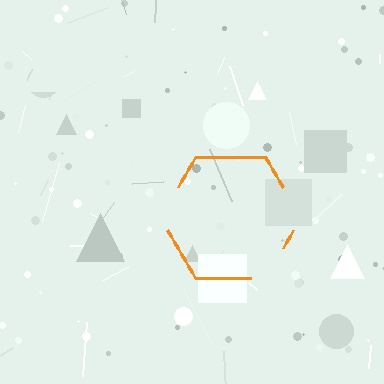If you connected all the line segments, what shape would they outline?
They would outline a hexagon.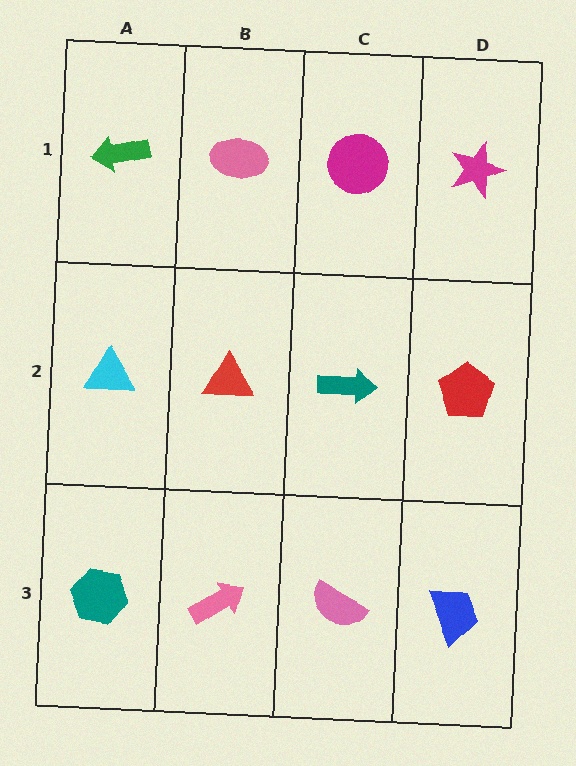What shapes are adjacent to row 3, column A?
A cyan triangle (row 2, column A), a pink arrow (row 3, column B).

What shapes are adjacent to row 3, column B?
A red triangle (row 2, column B), a teal hexagon (row 3, column A), a pink semicircle (row 3, column C).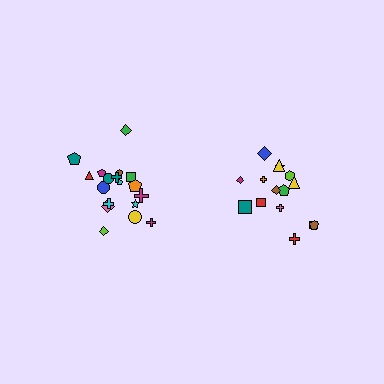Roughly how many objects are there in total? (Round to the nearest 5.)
Roughly 35 objects in total.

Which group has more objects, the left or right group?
The left group.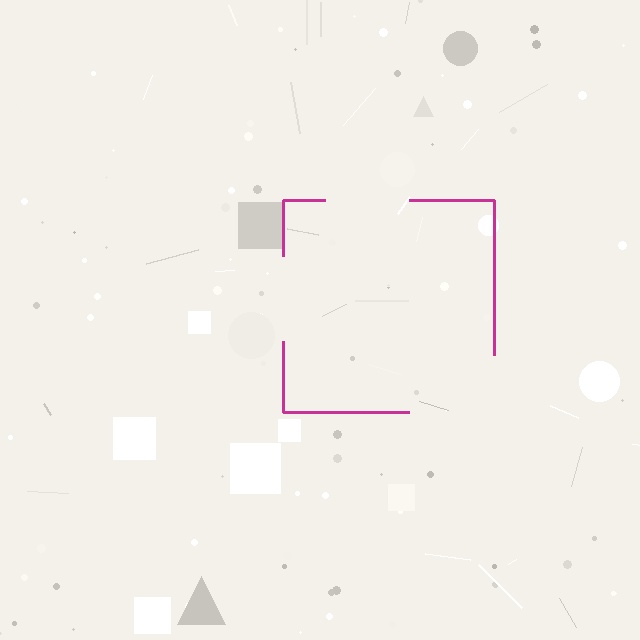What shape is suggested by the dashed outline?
The dashed outline suggests a square.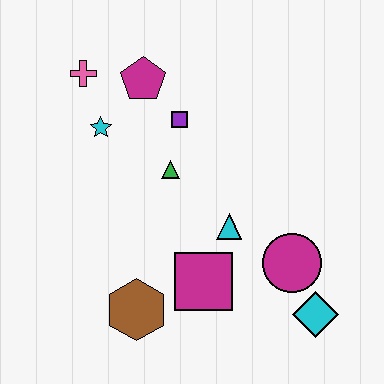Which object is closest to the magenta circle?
The cyan diamond is closest to the magenta circle.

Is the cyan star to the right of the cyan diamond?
No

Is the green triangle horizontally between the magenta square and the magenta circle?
No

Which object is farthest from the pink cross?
The cyan diamond is farthest from the pink cross.